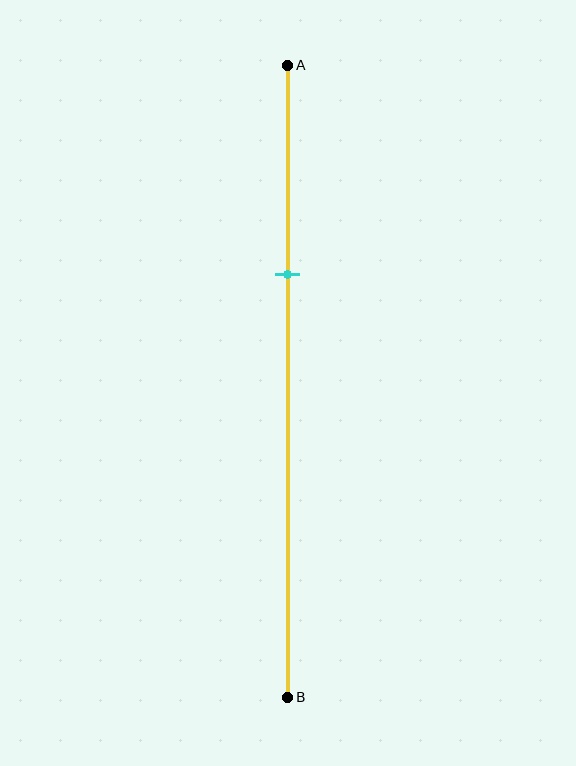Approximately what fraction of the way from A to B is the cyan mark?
The cyan mark is approximately 35% of the way from A to B.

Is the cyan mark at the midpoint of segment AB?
No, the mark is at about 35% from A, not at the 50% midpoint.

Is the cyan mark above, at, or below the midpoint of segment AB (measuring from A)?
The cyan mark is above the midpoint of segment AB.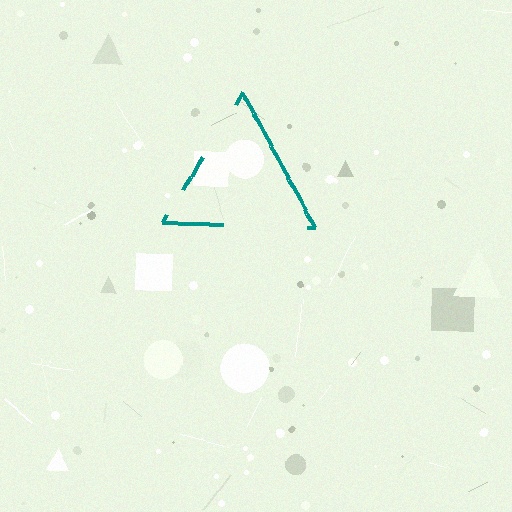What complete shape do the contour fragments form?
The contour fragments form a triangle.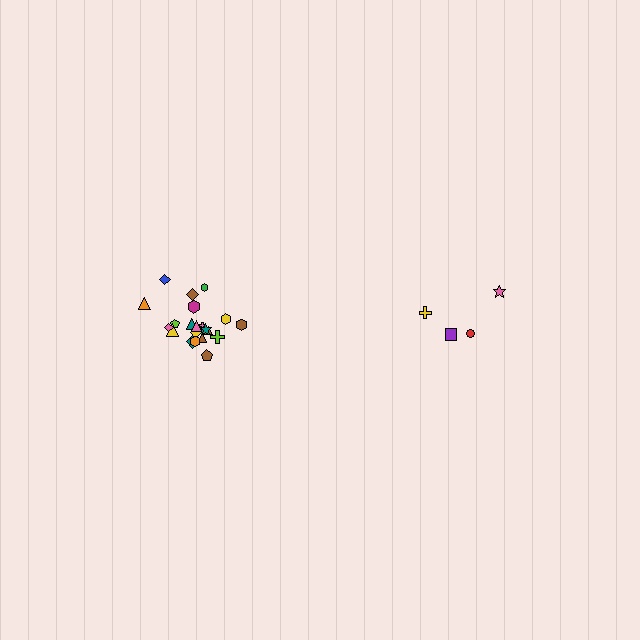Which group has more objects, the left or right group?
The left group.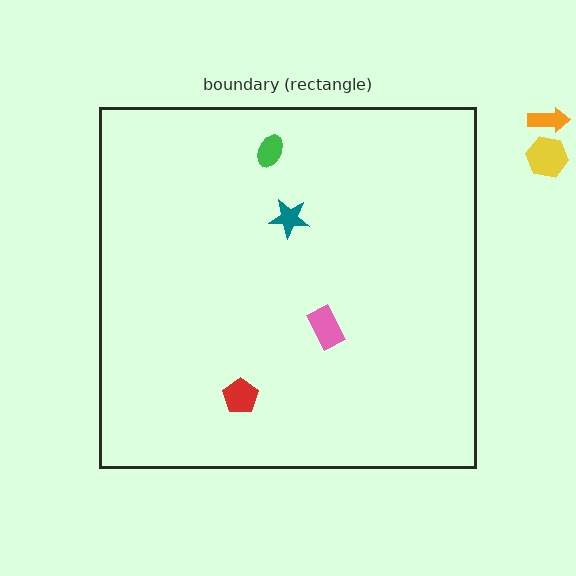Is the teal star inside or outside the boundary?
Inside.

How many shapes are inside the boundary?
4 inside, 2 outside.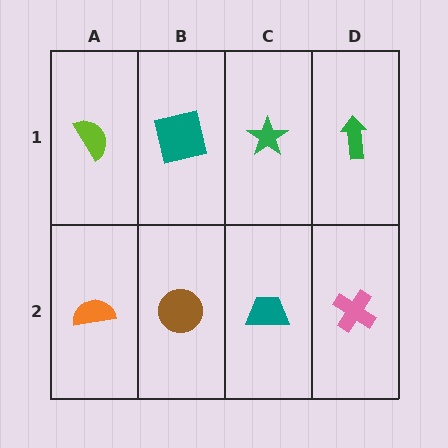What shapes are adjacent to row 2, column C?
A green star (row 1, column C), a brown circle (row 2, column B), a pink cross (row 2, column D).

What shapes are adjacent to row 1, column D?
A pink cross (row 2, column D), a green star (row 1, column C).